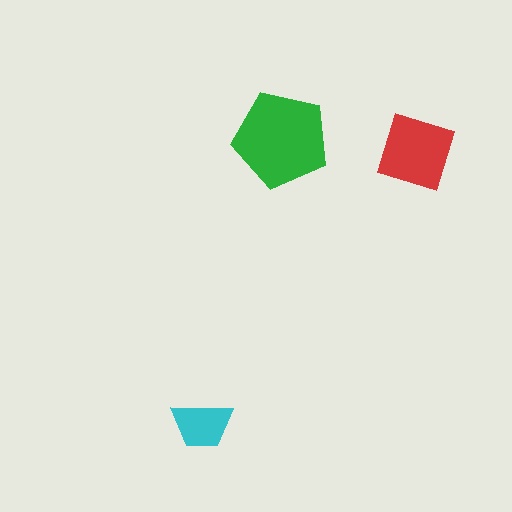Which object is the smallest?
The cyan trapezoid.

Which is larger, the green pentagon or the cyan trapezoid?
The green pentagon.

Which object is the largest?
The green pentagon.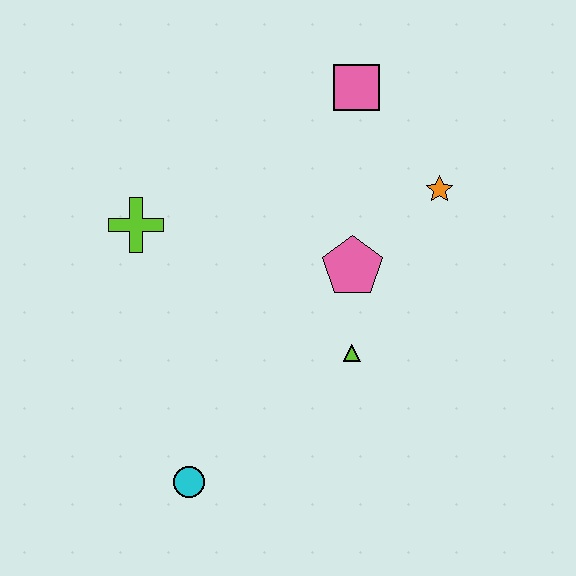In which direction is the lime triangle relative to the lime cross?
The lime triangle is to the right of the lime cross.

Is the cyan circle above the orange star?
No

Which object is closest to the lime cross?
The pink pentagon is closest to the lime cross.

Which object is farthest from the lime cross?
The orange star is farthest from the lime cross.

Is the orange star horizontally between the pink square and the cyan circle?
No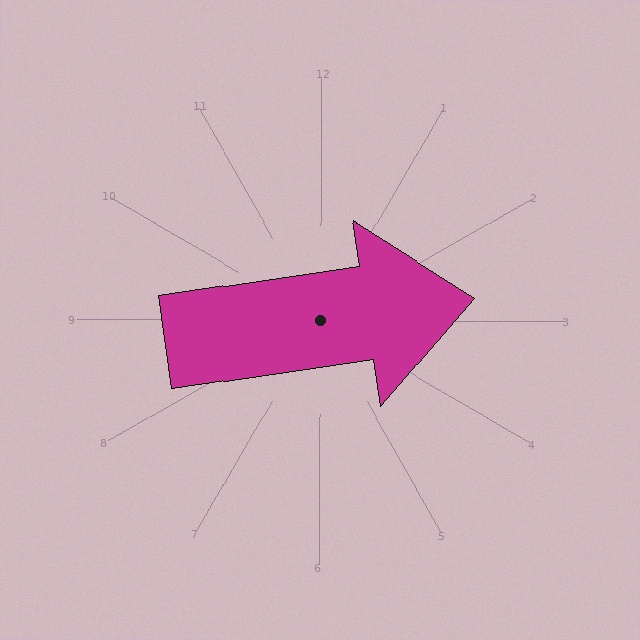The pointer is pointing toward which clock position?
Roughly 3 o'clock.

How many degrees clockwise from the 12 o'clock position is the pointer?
Approximately 82 degrees.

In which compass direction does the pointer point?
East.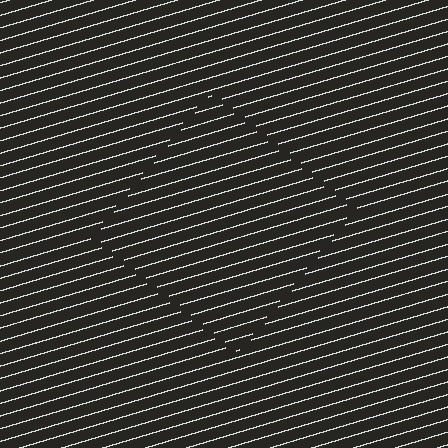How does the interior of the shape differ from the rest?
The interior of the shape contains the same grating, shifted by half a period — the contour is defined by the phase discontinuity where line-ends from the inner and outer gratings abut.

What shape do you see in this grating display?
An illusory square. The interior of the shape contains the same grating, shifted by half a period — the contour is defined by the phase discontinuity where line-ends from the inner and outer gratings abut.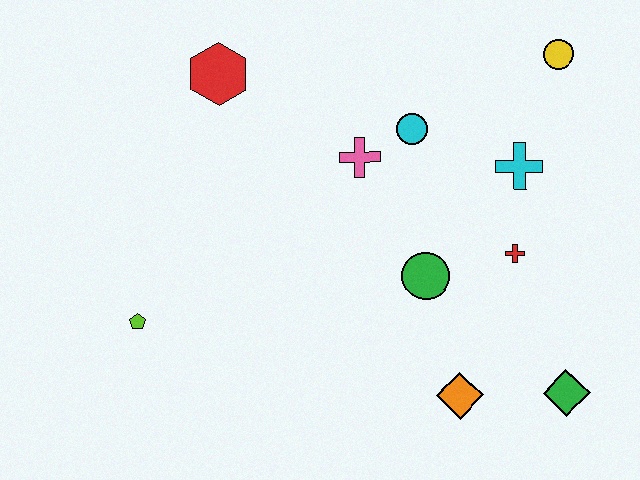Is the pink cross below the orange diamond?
No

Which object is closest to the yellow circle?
The cyan cross is closest to the yellow circle.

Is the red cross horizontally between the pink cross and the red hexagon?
No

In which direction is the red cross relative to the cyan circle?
The red cross is below the cyan circle.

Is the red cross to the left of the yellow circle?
Yes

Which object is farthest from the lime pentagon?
The yellow circle is farthest from the lime pentagon.